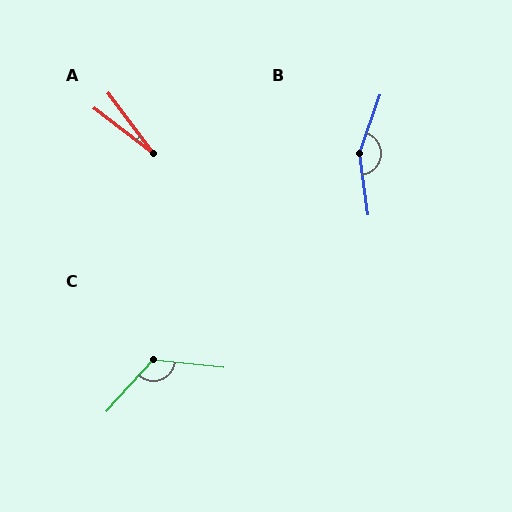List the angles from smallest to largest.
A (16°), C (127°), B (152°).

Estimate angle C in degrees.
Approximately 127 degrees.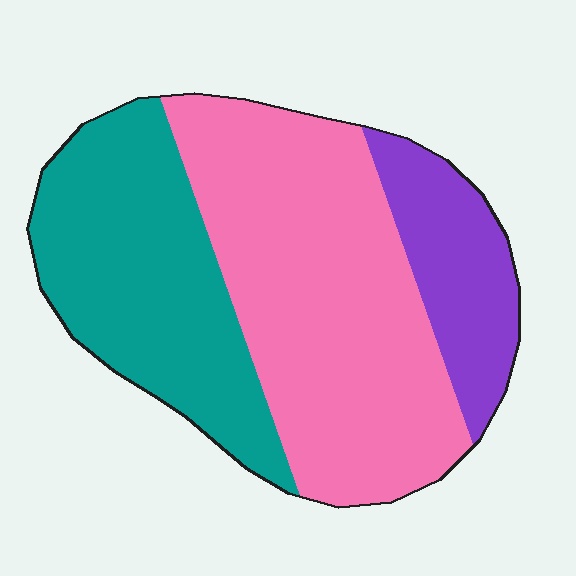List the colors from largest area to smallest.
From largest to smallest: pink, teal, purple.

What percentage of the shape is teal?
Teal covers about 35% of the shape.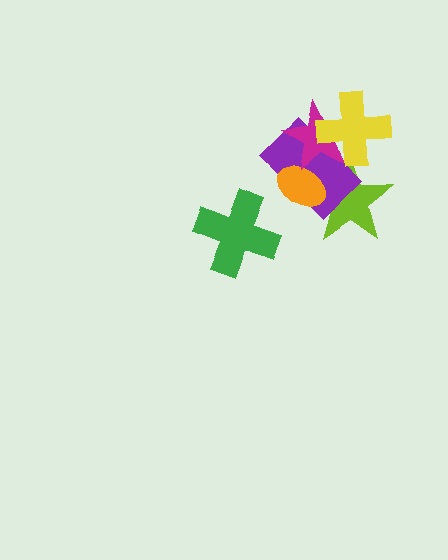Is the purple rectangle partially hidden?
Yes, it is partially covered by another shape.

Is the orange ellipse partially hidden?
Yes, it is partially covered by another shape.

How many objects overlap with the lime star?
4 objects overlap with the lime star.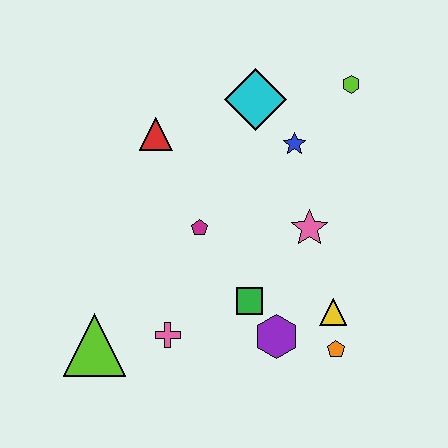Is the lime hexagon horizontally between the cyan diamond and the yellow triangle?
No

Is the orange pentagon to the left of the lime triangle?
No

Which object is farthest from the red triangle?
The orange pentagon is farthest from the red triangle.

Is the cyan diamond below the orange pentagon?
No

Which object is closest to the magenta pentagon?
The green square is closest to the magenta pentagon.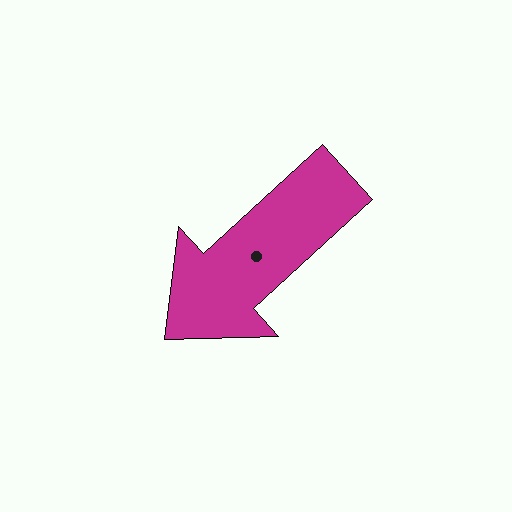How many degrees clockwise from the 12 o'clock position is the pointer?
Approximately 227 degrees.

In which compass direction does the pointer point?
Southwest.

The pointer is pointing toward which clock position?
Roughly 8 o'clock.